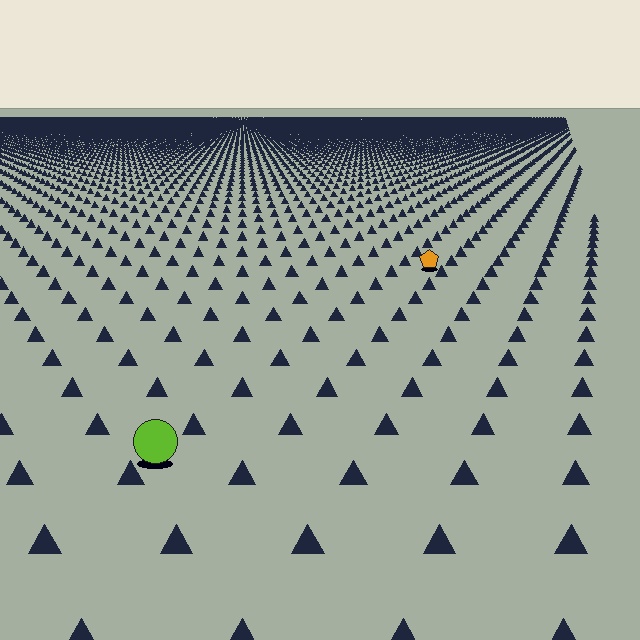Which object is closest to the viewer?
The lime circle is closest. The texture marks near it are larger and more spread out.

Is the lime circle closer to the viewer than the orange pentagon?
Yes. The lime circle is closer — you can tell from the texture gradient: the ground texture is coarser near it.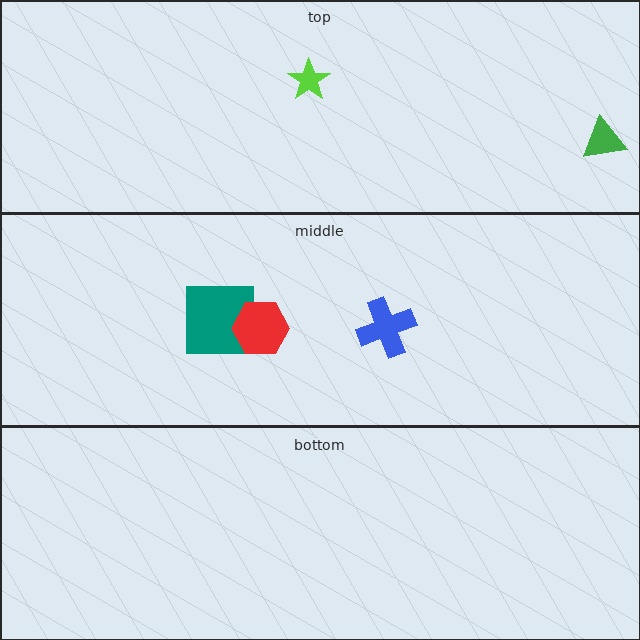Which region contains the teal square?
The middle region.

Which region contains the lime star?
The top region.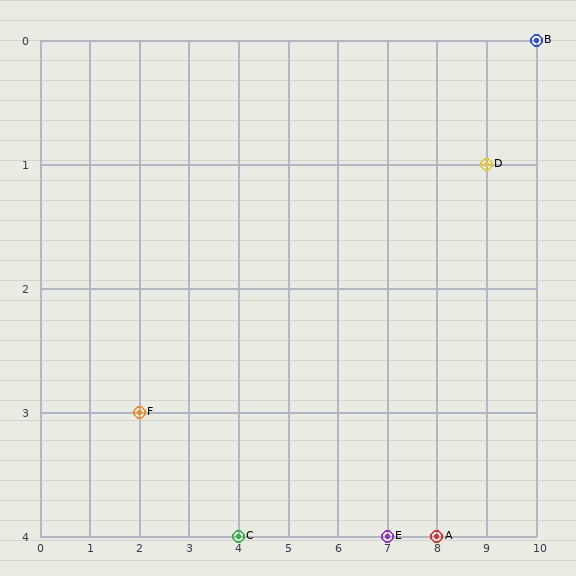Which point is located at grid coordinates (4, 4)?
Point C is at (4, 4).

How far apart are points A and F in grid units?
Points A and F are 6 columns and 1 row apart (about 6.1 grid units diagonally).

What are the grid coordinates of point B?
Point B is at grid coordinates (10, 0).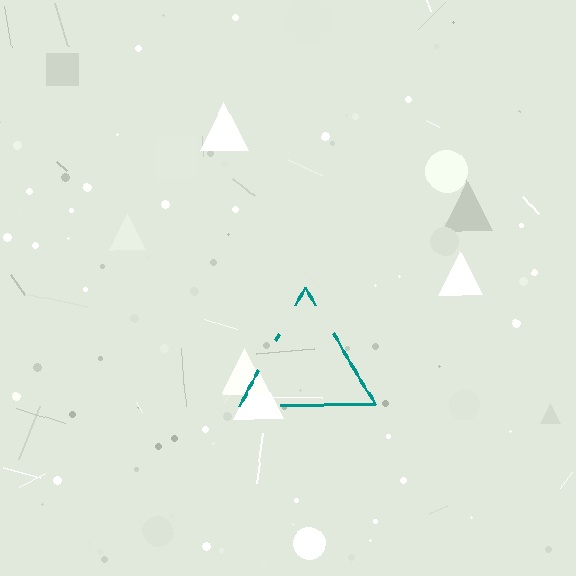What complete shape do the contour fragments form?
The contour fragments form a triangle.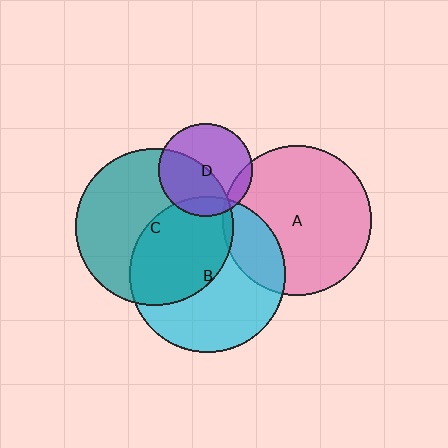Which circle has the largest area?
Circle C (teal).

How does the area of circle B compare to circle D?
Approximately 2.7 times.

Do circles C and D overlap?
Yes.